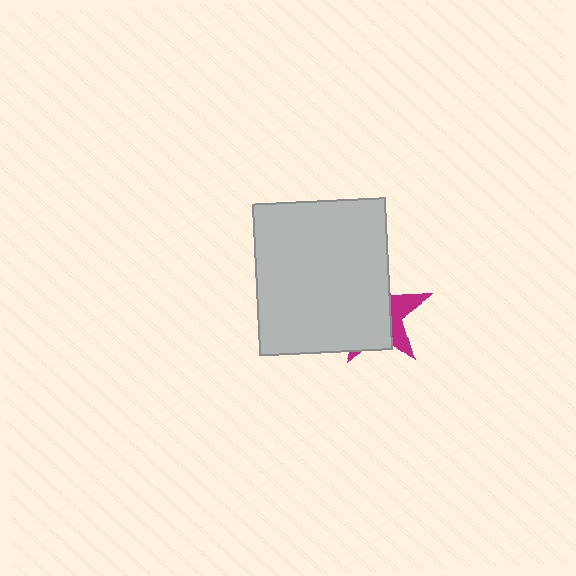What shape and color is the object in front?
The object in front is a light gray rectangle.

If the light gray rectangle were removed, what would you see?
You would see the complete magenta star.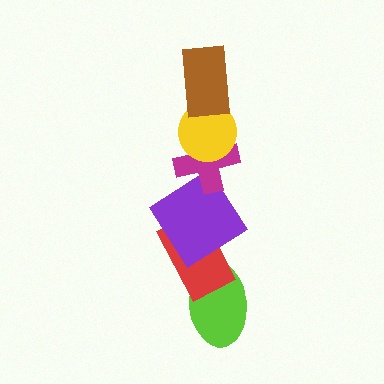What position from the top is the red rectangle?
The red rectangle is 5th from the top.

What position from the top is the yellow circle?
The yellow circle is 2nd from the top.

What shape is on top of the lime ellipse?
The red rectangle is on top of the lime ellipse.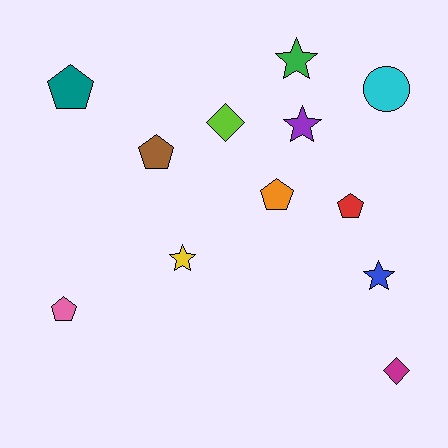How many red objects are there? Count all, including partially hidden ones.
There is 1 red object.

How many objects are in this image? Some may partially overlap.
There are 12 objects.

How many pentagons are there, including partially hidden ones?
There are 5 pentagons.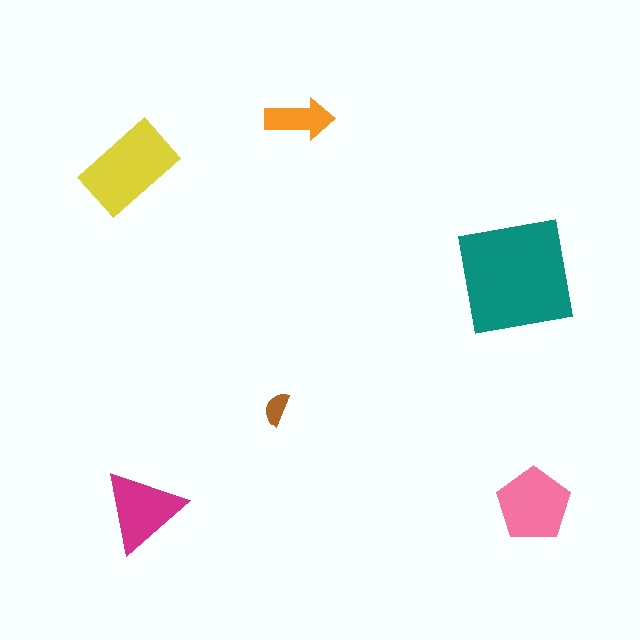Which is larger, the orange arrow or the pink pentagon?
The pink pentagon.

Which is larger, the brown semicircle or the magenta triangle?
The magenta triangle.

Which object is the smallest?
The brown semicircle.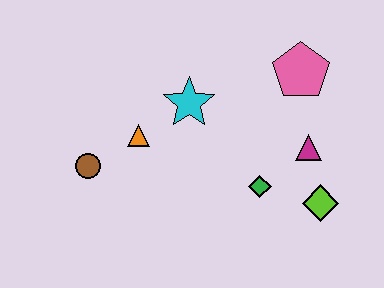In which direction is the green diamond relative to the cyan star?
The green diamond is below the cyan star.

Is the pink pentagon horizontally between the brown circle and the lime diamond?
Yes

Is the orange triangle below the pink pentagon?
Yes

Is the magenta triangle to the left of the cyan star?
No